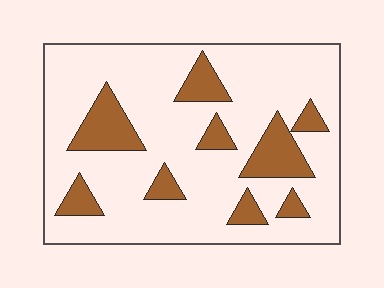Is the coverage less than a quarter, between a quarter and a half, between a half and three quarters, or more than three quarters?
Less than a quarter.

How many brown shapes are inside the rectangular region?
9.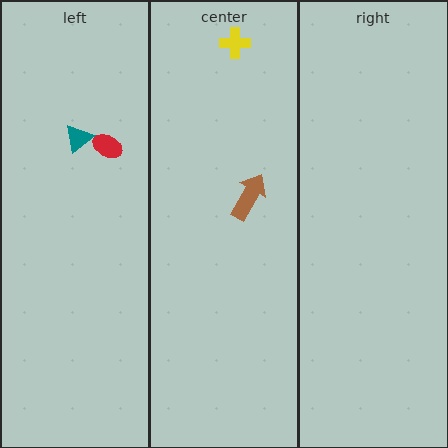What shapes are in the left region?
The red ellipse, the teal triangle.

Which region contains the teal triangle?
The left region.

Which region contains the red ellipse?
The left region.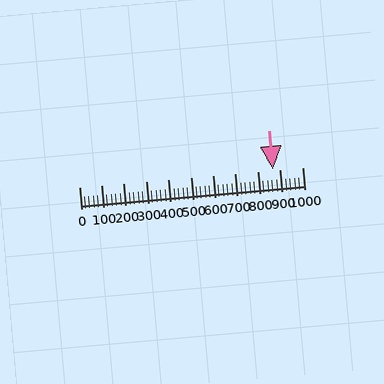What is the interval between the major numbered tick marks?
The major tick marks are spaced 100 units apart.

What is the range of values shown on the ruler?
The ruler shows values from 0 to 1000.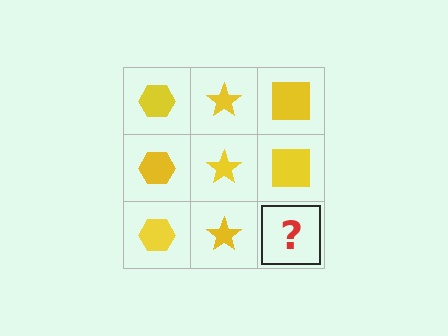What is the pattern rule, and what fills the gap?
The rule is that each column has a consistent shape. The gap should be filled with a yellow square.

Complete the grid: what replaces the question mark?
The question mark should be replaced with a yellow square.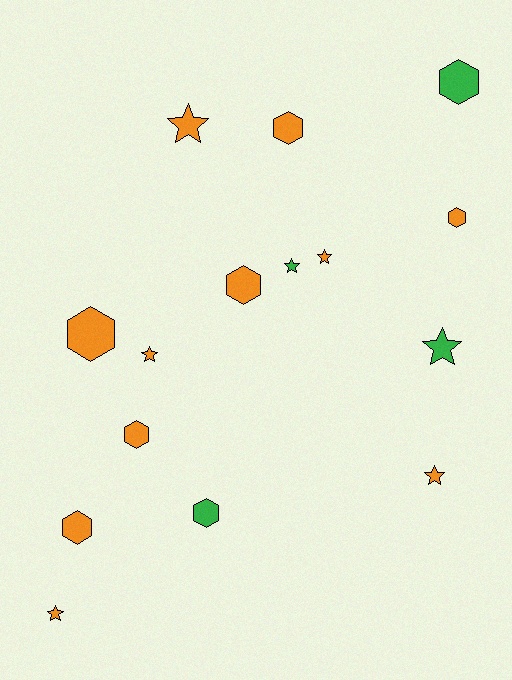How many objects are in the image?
There are 15 objects.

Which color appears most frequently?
Orange, with 11 objects.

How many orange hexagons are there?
There are 6 orange hexagons.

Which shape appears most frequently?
Hexagon, with 8 objects.